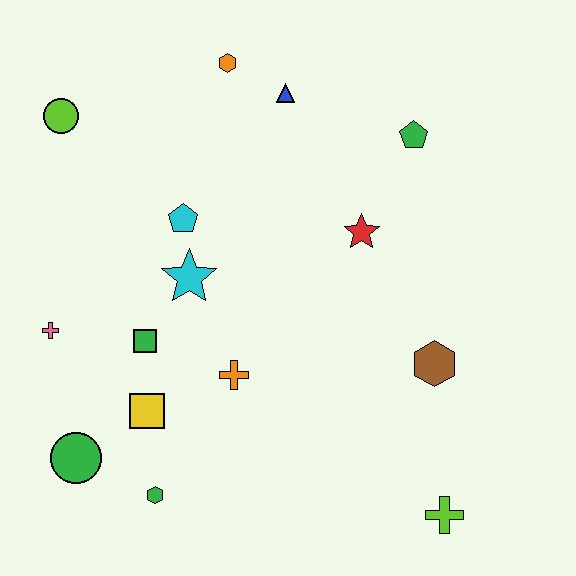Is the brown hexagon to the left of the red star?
No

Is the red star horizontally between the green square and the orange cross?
No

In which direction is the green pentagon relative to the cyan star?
The green pentagon is to the right of the cyan star.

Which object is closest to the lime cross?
The brown hexagon is closest to the lime cross.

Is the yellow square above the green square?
No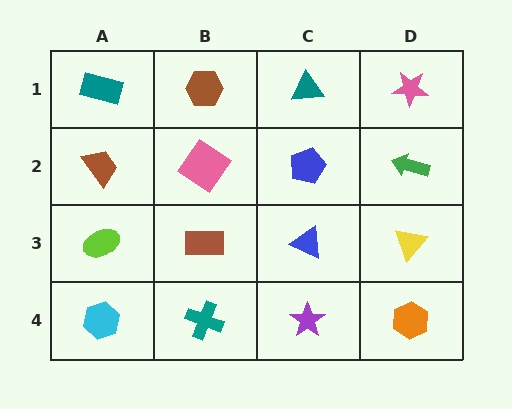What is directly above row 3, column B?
A pink diamond.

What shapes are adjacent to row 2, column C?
A teal triangle (row 1, column C), a blue triangle (row 3, column C), a pink diamond (row 2, column B), a green arrow (row 2, column D).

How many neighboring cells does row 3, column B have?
4.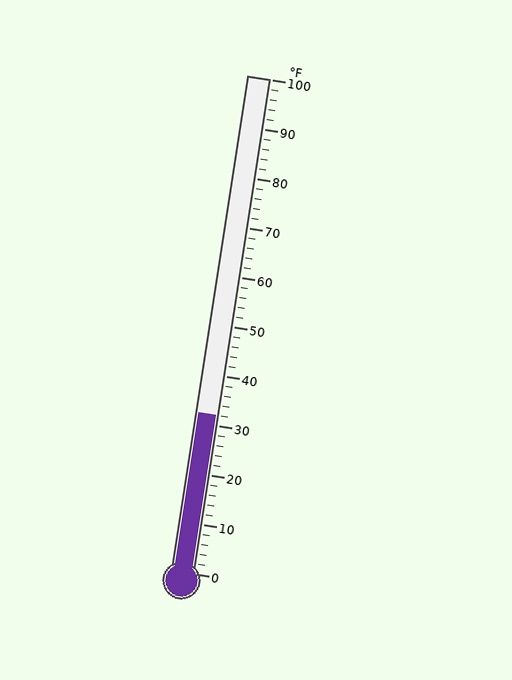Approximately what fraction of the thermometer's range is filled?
The thermometer is filled to approximately 30% of its range.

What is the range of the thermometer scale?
The thermometer scale ranges from 0°F to 100°F.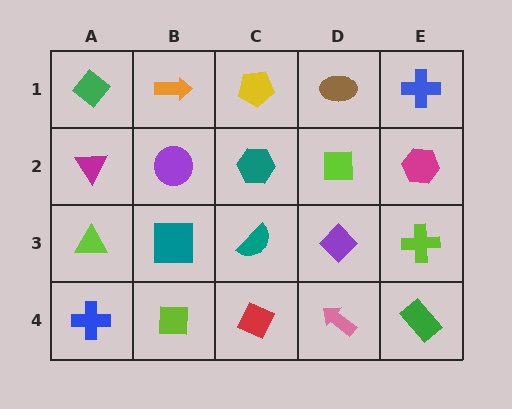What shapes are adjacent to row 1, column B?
A purple circle (row 2, column B), a green diamond (row 1, column A), a yellow pentagon (row 1, column C).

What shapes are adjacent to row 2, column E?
A blue cross (row 1, column E), a lime cross (row 3, column E), a lime square (row 2, column D).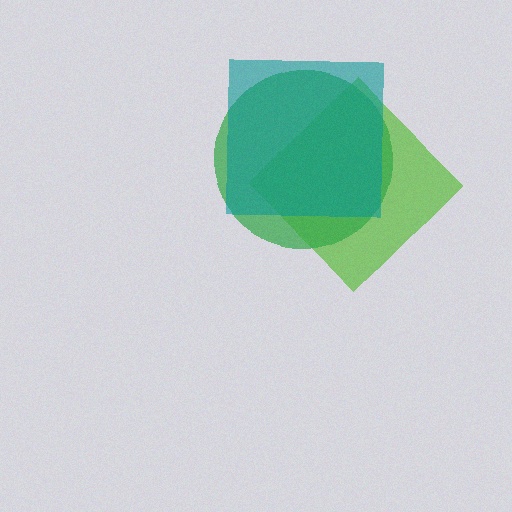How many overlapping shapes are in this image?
There are 3 overlapping shapes in the image.